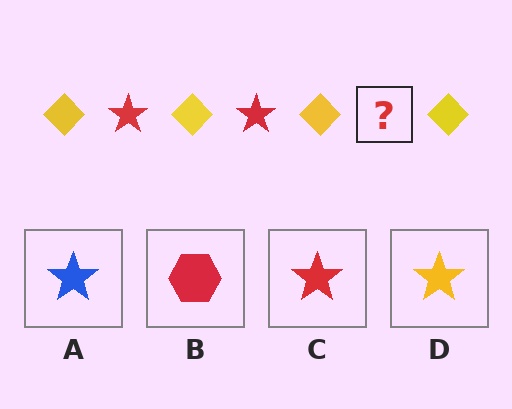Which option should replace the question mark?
Option C.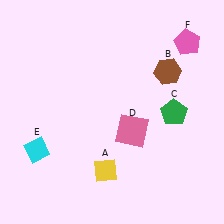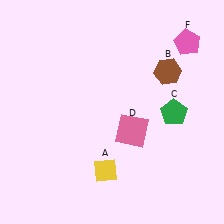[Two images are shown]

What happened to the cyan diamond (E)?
The cyan diamond (E) was removed in Image 2. It was in the bottom-left area of Image 1.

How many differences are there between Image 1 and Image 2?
There is 1 difference between the two images.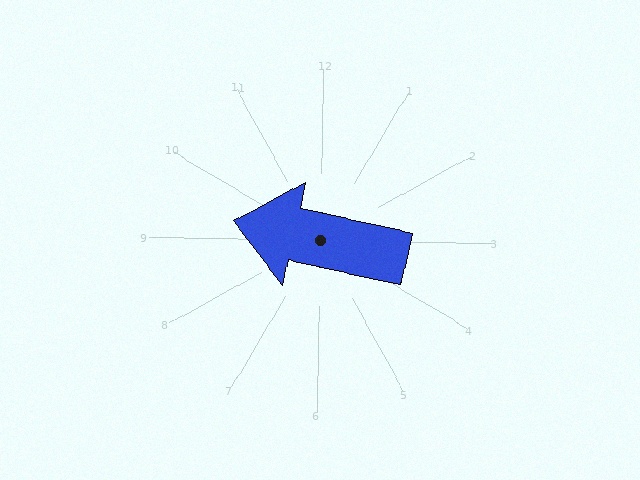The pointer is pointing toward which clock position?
Roughly 9 o'clock.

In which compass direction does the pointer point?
West.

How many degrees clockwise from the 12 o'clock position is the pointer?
Approximately 281 degrees.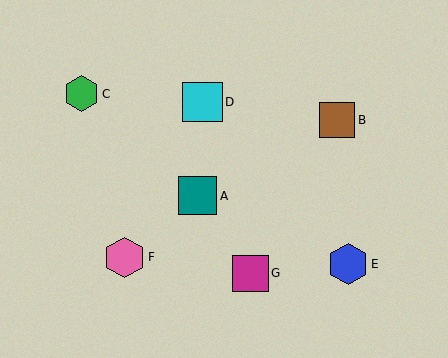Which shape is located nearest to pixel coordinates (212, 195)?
The teal square (labeled A) at (198, 196) is nearest to that location.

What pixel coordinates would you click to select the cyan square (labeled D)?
Click at (202, 102) to select the cyan square D.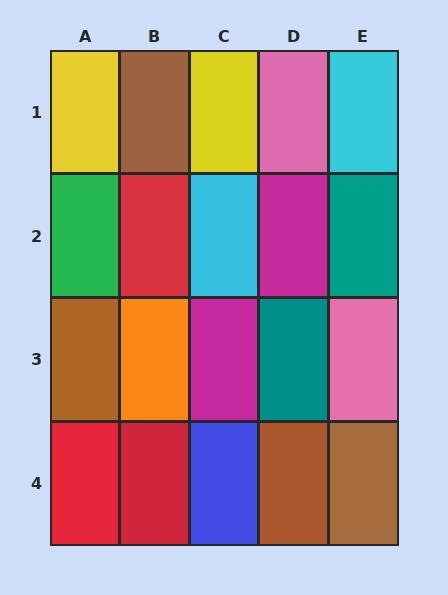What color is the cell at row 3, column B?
Orange.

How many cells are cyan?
2 cells are cyan.